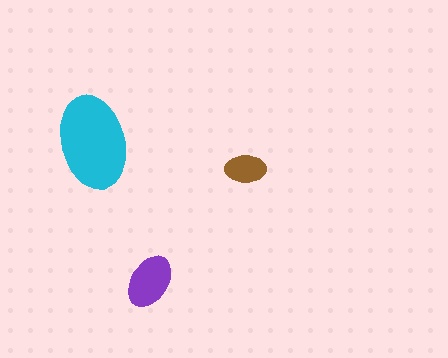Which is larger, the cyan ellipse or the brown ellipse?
The cyan one.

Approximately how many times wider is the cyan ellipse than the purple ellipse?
About 1.5 times wider.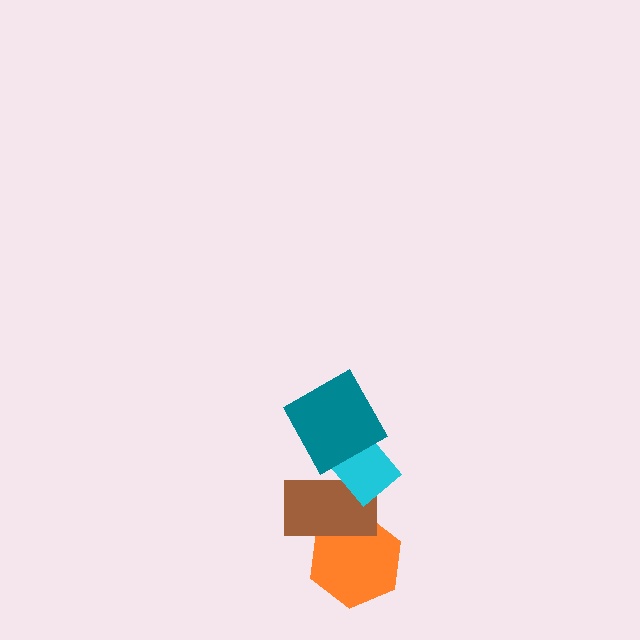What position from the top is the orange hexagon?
The orange hexagon is 4th from the top.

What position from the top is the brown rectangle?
The brown rectangle is 3rd from the top.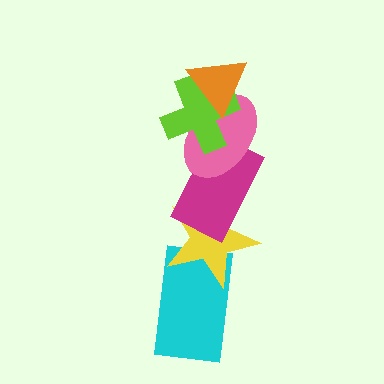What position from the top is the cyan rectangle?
The cyan rectangle is 6th from the top.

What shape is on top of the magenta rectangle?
The pink ellipse is on top of the magenta rectangle.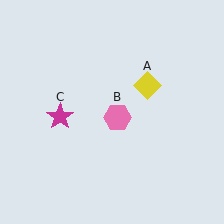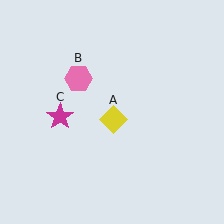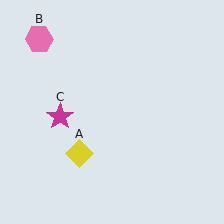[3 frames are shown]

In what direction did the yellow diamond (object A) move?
The yellow diamond (object A) moved down and to the left.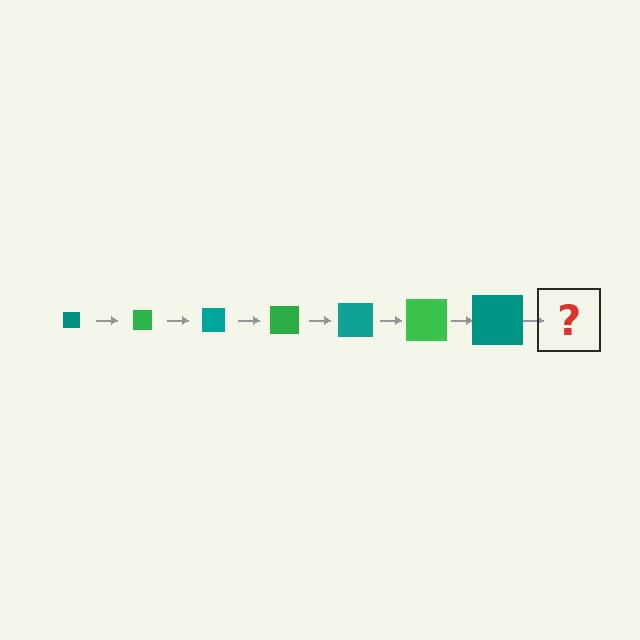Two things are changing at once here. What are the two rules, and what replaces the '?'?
The two rules are that the square grows larger each step and the color cycles through teal and green. The '?' should be a green square, larger than the previous one.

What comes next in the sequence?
The next element should be a green square, larger than the previous one.